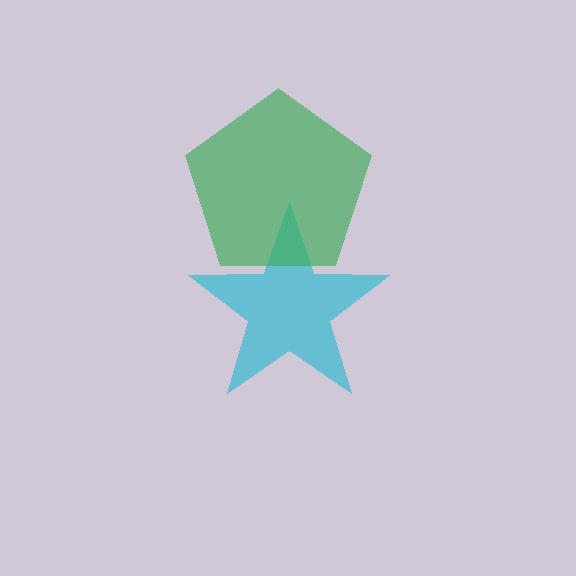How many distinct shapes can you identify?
There are 2 distinct shapes: a cyan star, a green pentagon.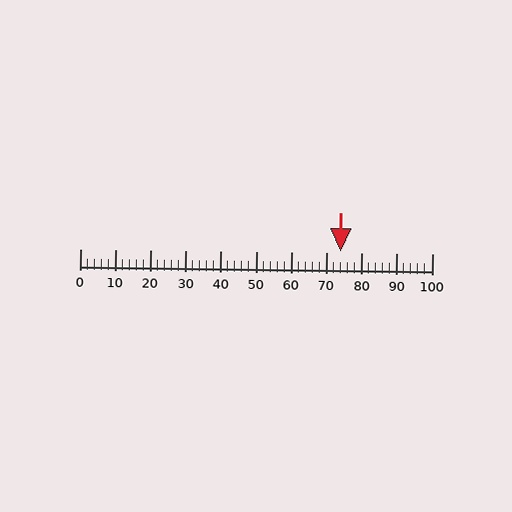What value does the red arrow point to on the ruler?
The red arrow points to approximately 74.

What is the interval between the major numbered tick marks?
The major tick marks are spaced 10 units apart.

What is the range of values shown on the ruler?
The ruler shows values from 0 to 100.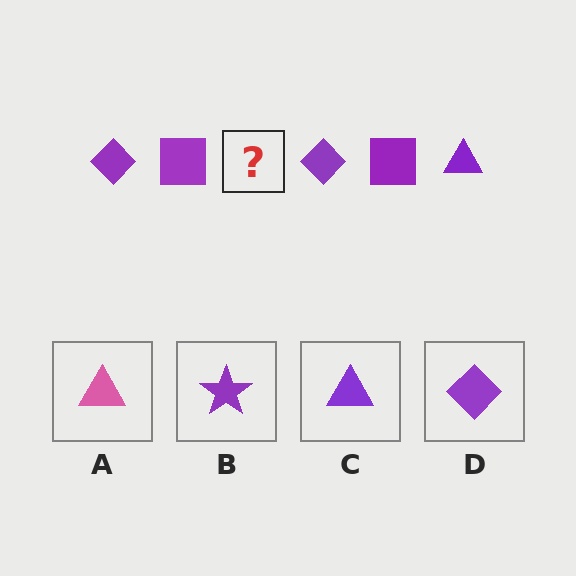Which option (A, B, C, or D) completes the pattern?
C.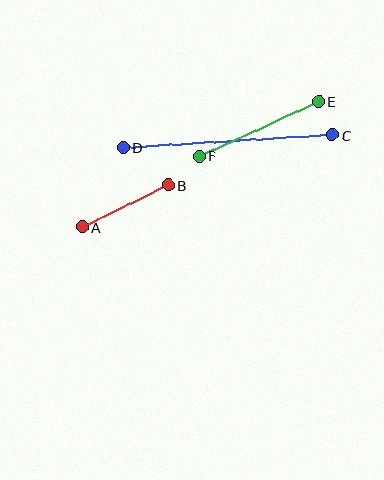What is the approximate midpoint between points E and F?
The midpoint is at approximately (259, 129) pixels.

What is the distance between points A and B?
The distance is approximately 96 pixels.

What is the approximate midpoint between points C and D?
The midpoint is at approximately (228, 141) pixels.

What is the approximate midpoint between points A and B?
The midpoint is at approximately (126, 206) pixels.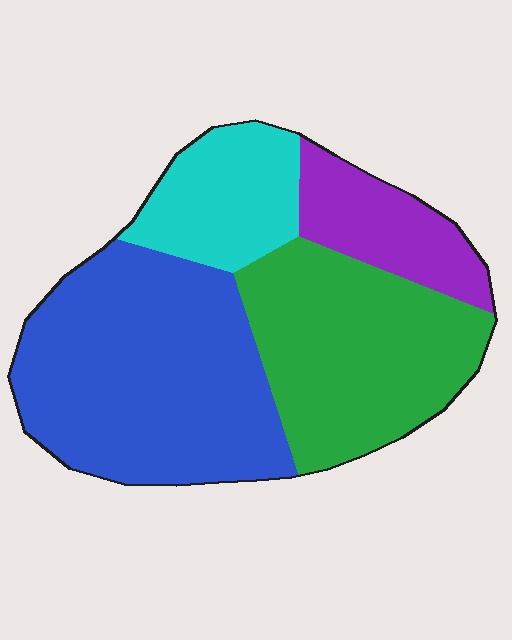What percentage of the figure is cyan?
Cyan takes up about one sixth (1/6) of the figure.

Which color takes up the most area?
Blue, at roughly 40%.